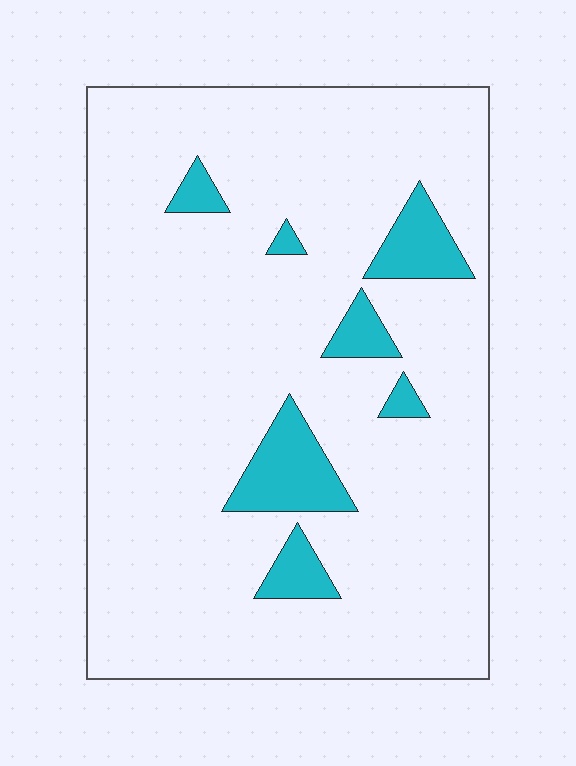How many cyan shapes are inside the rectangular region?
7.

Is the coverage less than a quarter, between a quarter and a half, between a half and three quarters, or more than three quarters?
Less than a quarter.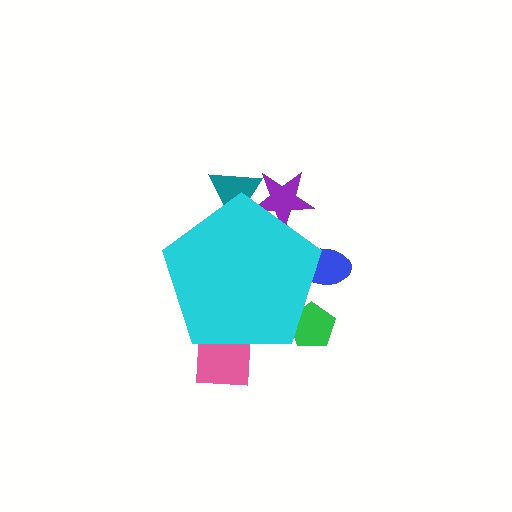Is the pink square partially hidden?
Yes, the pink square is partially hidden behind the cyan pentagon.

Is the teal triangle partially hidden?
Yes, the teal triangle is partially hidden behind the cyan pentagon.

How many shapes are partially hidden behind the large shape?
5 shapes are partially hidden.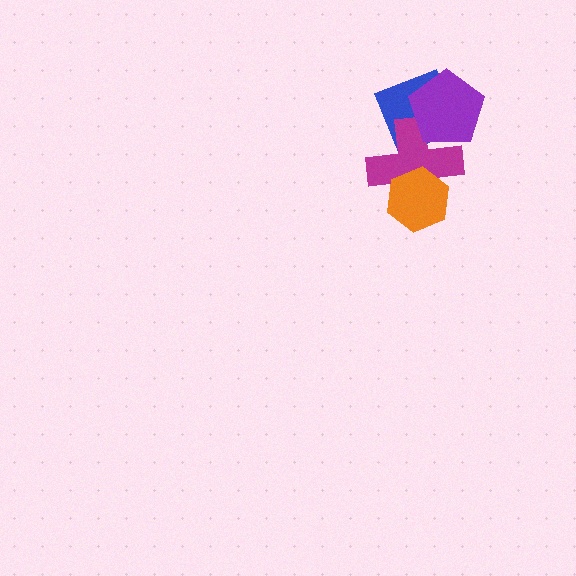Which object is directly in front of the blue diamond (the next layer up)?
The magenta cross is directly in front of the blue diamond.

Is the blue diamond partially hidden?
Yes, it is partially covered by another shape.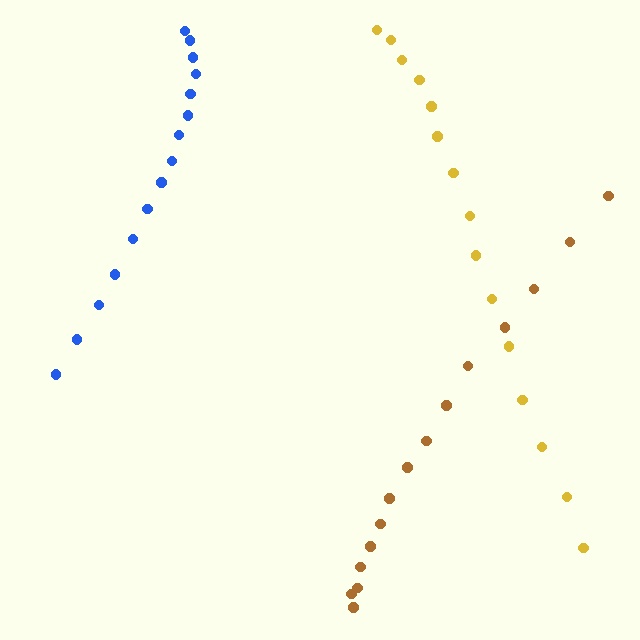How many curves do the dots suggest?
There are 3 distinct paths.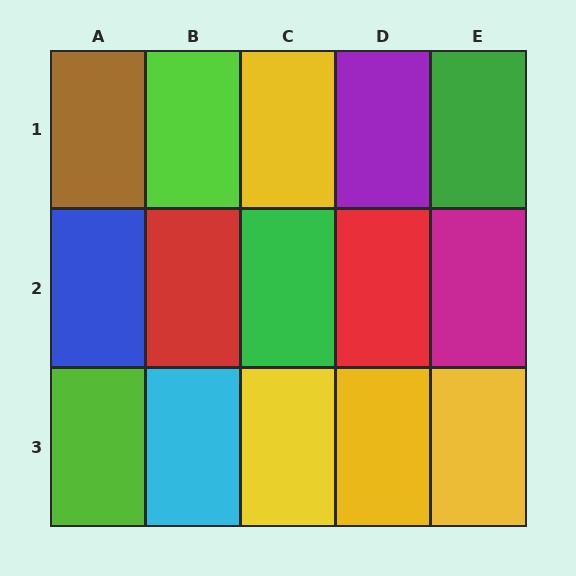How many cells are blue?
1 cell is blue.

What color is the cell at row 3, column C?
Yellow.